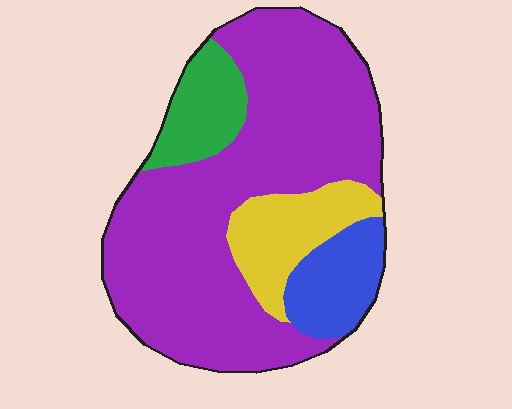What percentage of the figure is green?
Green covers roughly 10% of the figure.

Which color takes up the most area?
Purple, at roughly 65%.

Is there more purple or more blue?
Purple.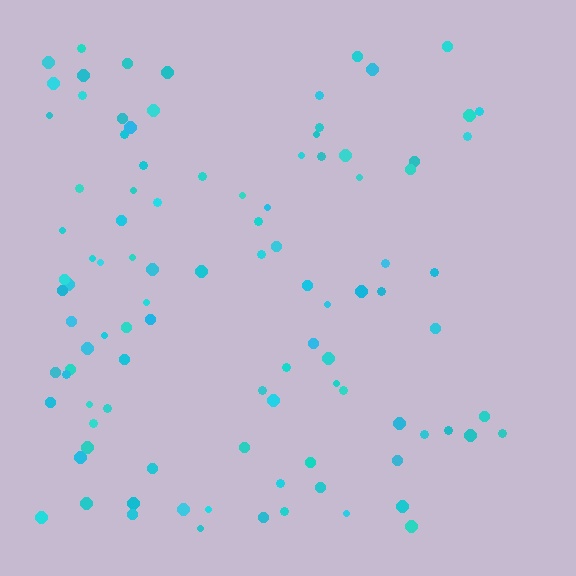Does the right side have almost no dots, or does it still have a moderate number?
Still a moderate number, just noticeably fewer than the left.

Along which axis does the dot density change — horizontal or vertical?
Horizontal.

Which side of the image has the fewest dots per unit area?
The right.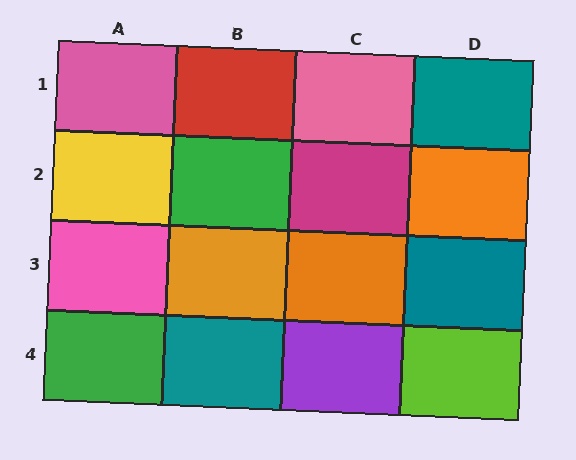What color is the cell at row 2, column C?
Magenta.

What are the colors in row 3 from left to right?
Pink, orange, orange, teal.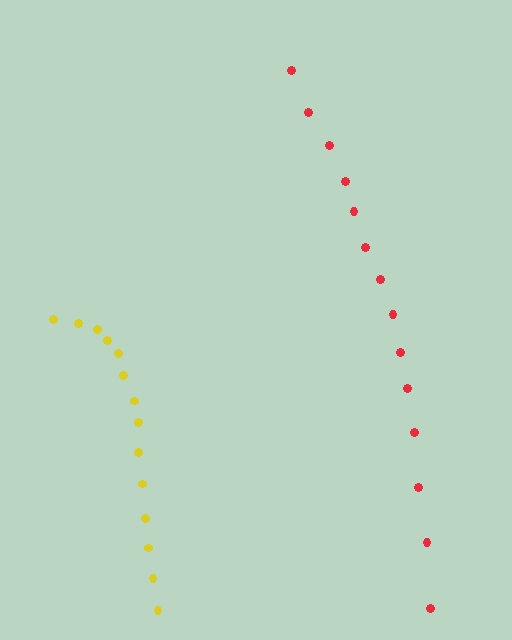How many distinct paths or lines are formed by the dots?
There are 2 distinct paths.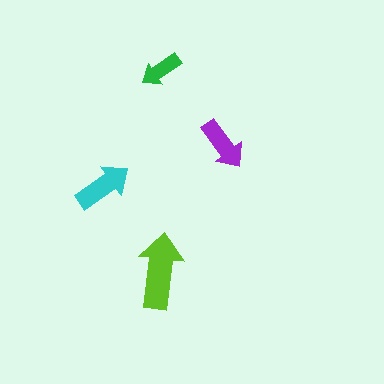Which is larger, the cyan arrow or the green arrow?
The cyan one.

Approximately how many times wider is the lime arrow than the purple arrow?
About 1.5 times wider.